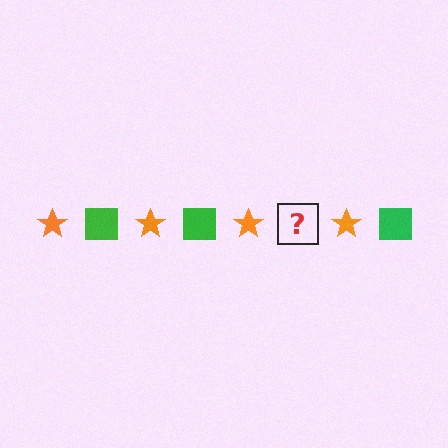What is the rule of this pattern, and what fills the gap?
The rule is that the pattern alternates between orange star and green square. The gap should be filled with a green square.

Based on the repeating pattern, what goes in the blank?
The blank should be a green square.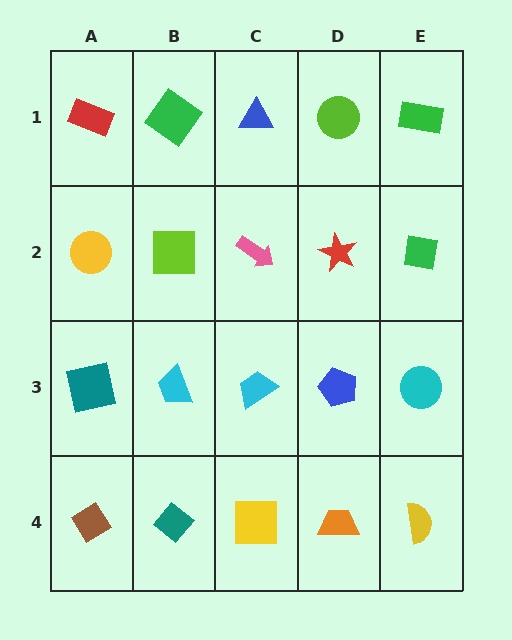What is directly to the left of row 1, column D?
A blue triangle.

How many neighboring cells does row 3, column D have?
4.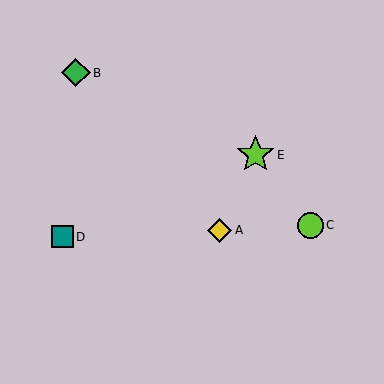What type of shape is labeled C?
Shape C is a lime circle.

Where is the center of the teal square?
The center of the teal square is at (62, 237).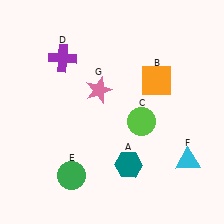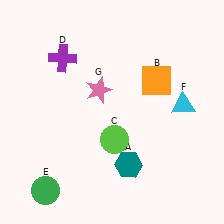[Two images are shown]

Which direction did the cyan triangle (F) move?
The cyan triangle (F) moved up.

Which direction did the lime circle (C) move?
The lime circle (C) moved left.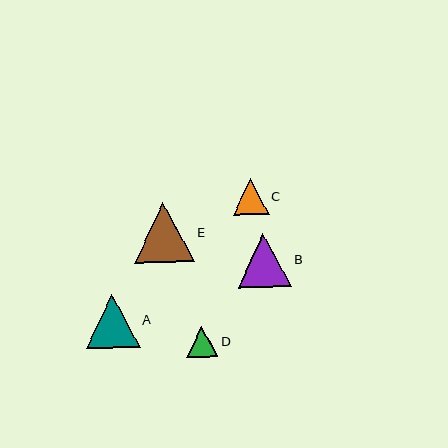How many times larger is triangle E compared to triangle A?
Triangle E is approximately 1.1 times the size of triangle A.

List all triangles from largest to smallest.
From largest to smallest: E, B, A, C, D.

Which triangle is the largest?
Triangle E is the largest with a size of approximately 60 pixels.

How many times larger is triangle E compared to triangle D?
Triangle E is approximately 1.9 times the size of triangle D.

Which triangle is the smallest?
Triangle D is the smallest with a size of approximately 31 pixels.